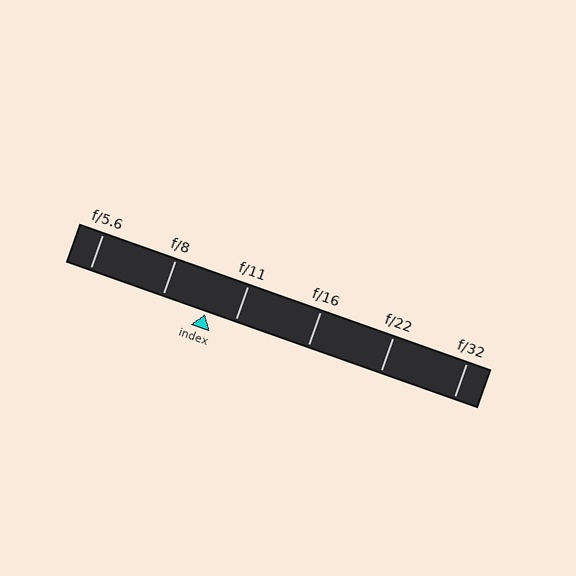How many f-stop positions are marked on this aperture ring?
There are 6 f-stop positions marked.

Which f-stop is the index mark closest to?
The index mark is closest to f/11.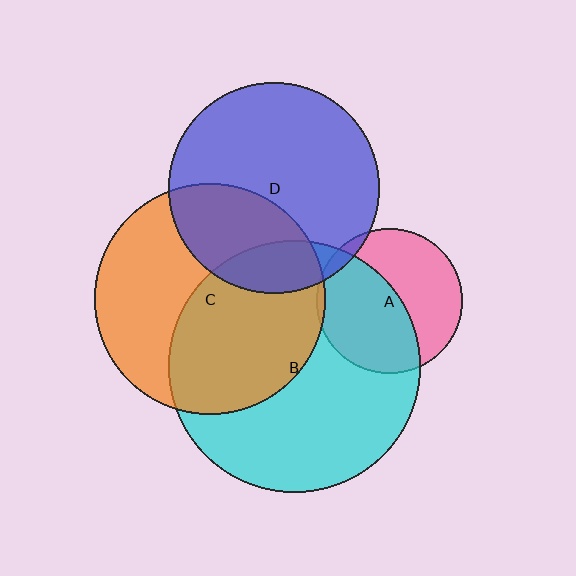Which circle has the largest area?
Circle B (cyan).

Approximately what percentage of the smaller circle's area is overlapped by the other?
Approximately 15%.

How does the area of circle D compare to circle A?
Approximately 2.1 times.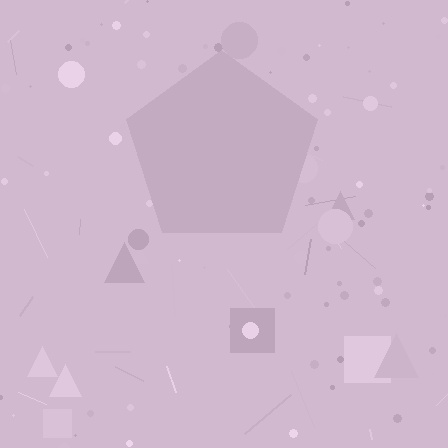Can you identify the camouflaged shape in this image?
The camouflaged shape is a pentagon.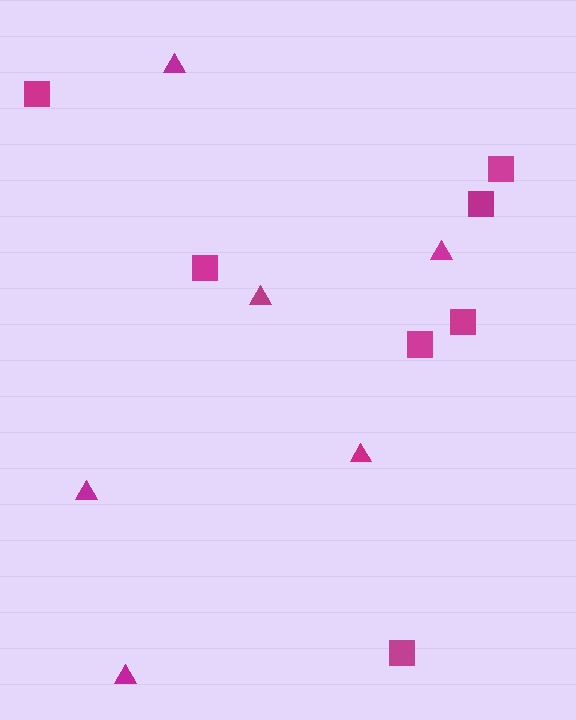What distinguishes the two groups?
There are 2 groups: one group of squares (7) and one group of triangles (6).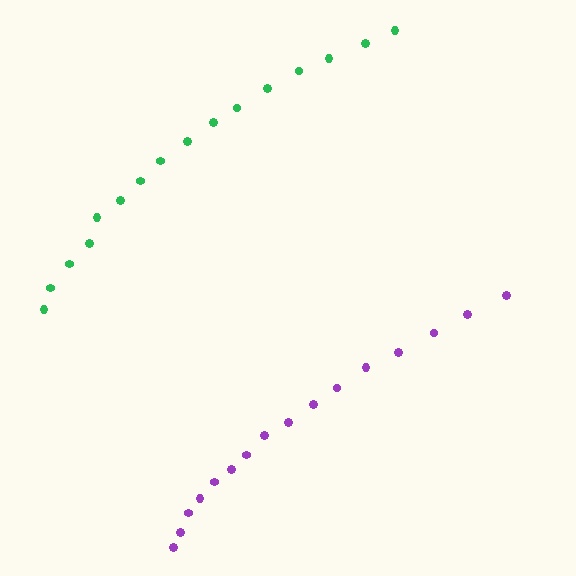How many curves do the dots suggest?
There are 2 distinct paths.